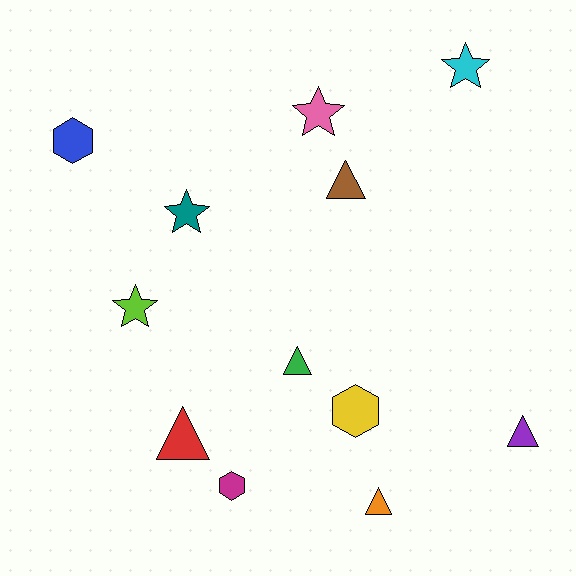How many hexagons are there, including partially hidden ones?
There are 3 hexagons.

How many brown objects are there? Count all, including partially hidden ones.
There is 1 brown object.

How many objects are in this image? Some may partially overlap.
There are 12 objects.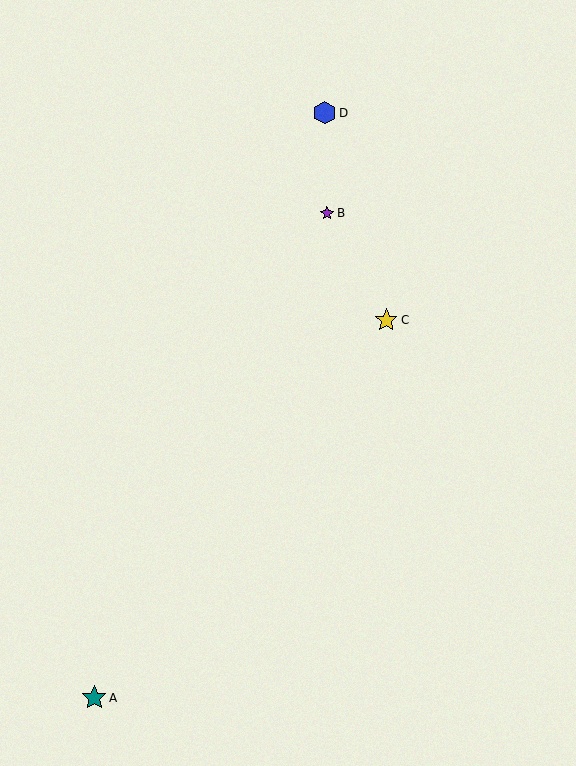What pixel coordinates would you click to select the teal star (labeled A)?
Click at (94, 698) to select the teal star A.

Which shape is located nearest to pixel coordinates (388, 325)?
The yellow star (labeled C) at (386, 320) is nearest to that location.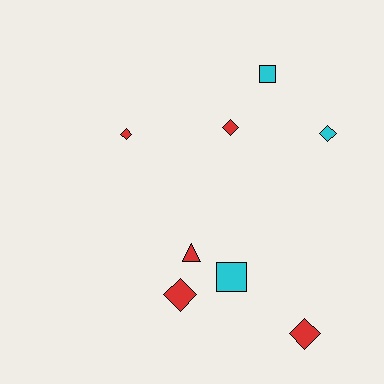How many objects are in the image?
There are 8 objects.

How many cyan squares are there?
There are 2 cyan squares.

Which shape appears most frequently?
Diamond, with 5 objects.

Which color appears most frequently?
Red, with 5 objects.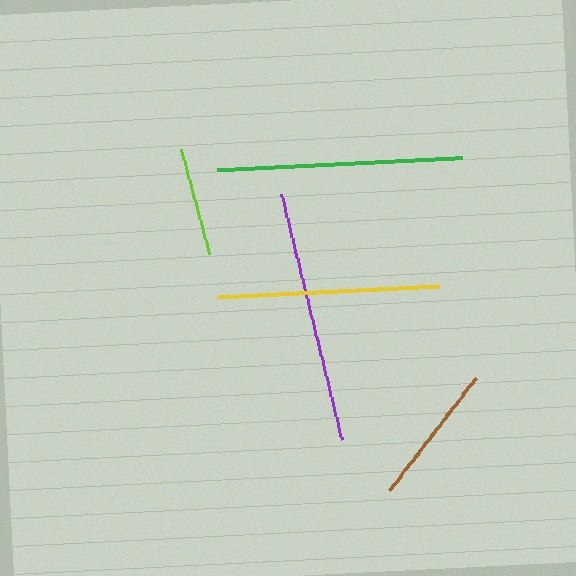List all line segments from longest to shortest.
From longest to shortest: purple, green, yellow, brown, lime.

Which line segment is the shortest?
The lime line is the shortest at approximately 109 pixels.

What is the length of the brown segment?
The brown segment is approximately 142 pixels long.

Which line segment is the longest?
The purple line is the longest at approximately 253 pixels.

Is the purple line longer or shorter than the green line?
The purple line is longer than the green line.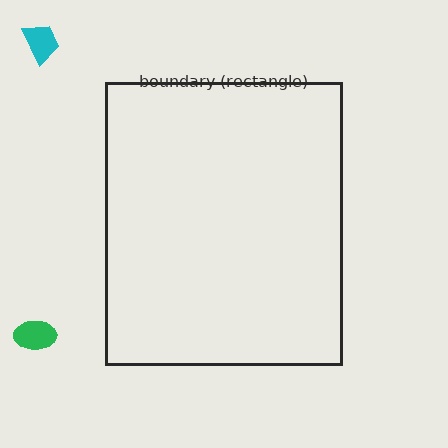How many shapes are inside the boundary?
0 inside, 2 outside.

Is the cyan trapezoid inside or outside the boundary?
Outside.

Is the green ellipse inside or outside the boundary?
Outside.